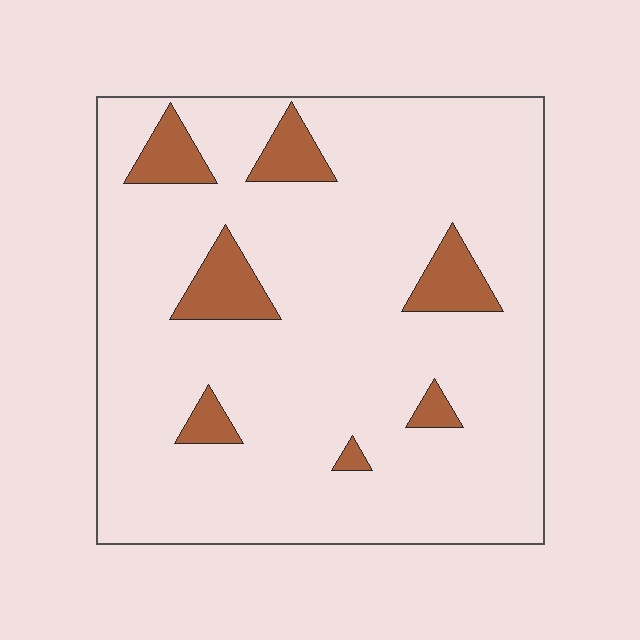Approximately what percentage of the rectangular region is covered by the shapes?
Approximately 10%.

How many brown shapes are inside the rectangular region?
7.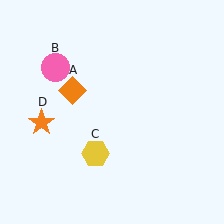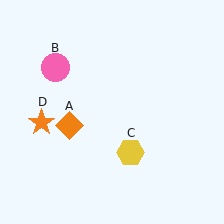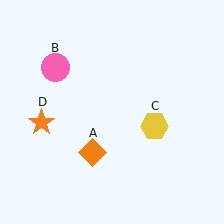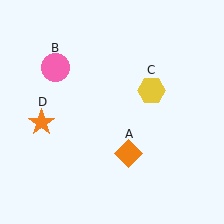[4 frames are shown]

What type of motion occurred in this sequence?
The orange diamond (object A), yellow hexagon (object C) rotated counterclockwise around the center of the scene.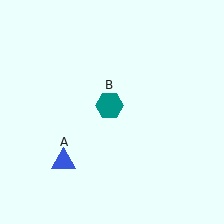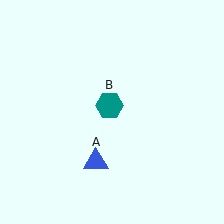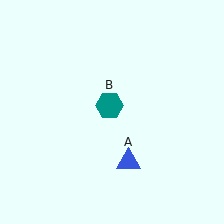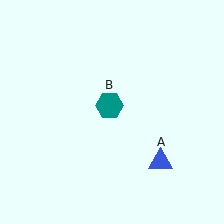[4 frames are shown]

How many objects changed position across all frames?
1 object changed position: blue triangle (object A).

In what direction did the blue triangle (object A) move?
The blue triangle (object A) moved right.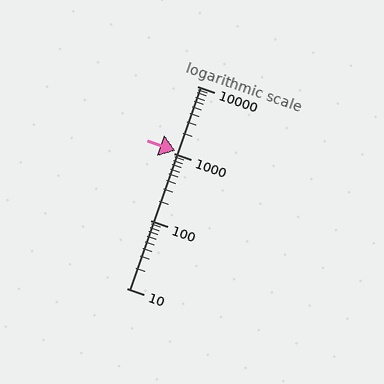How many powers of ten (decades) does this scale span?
The scale spans 3 decades, from 10 to 10000.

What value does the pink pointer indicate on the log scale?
The pointer indicates approximately 1100.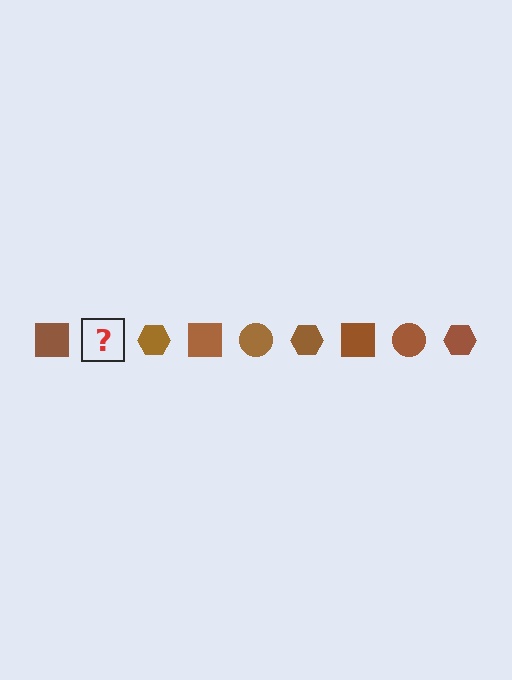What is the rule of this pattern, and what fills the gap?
The rule is that the pattern cycles through square, circle, hexagon shapes in brown. The gap should be filled with a brown circle.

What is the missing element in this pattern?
The missing element is a brown circle.